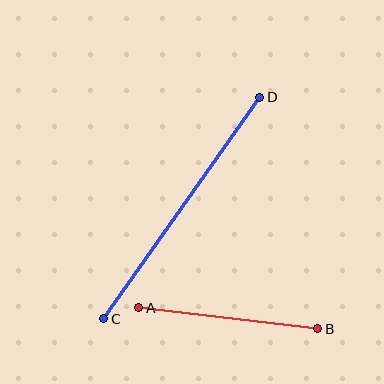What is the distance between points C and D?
The distance is approximately 271 pixels.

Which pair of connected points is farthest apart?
Points C and D are farthest apart.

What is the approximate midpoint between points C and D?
The midpoint is at approximately (182, 208) pixels.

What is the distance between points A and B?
The distance is approximately 180 pixels.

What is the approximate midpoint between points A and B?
The midpoint is at approximately (228, 318) pixels.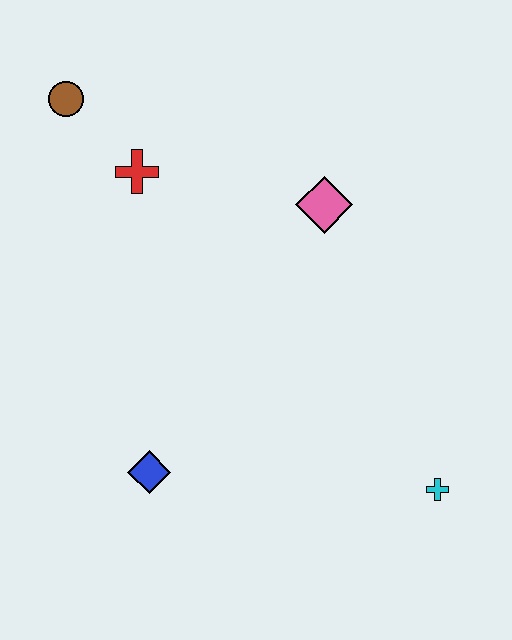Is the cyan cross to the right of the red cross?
Yes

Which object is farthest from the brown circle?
The cyan cross is farthest from the brown circle.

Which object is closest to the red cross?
The brown circle is closest to the red cross.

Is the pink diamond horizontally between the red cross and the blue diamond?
No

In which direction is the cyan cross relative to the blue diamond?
The cyan cross is to the right of the blue diamond.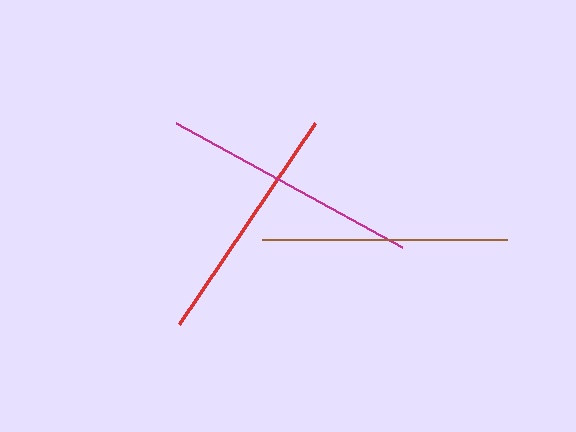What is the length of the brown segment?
The brown segment is approximately 246 pixels long.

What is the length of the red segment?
The red segment is approximately 242 pixels long.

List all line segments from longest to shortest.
From longest to shortest: magenta, brown, red.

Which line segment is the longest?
The magenta line is the longest at approximately 259 pixels.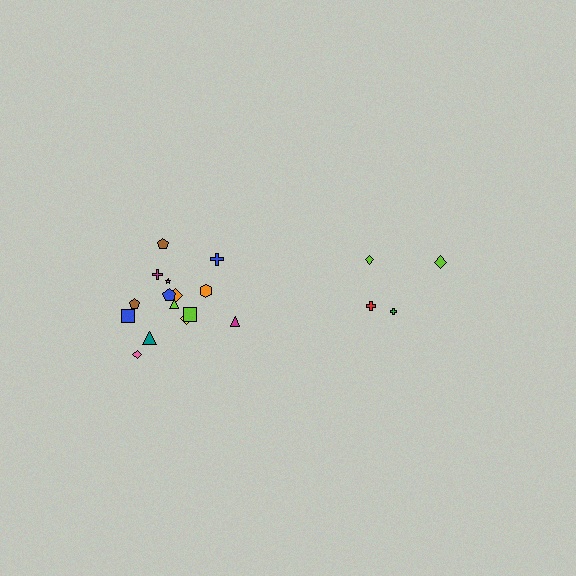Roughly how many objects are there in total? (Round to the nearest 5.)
Roughly 20 objects in total.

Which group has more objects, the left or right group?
The left group.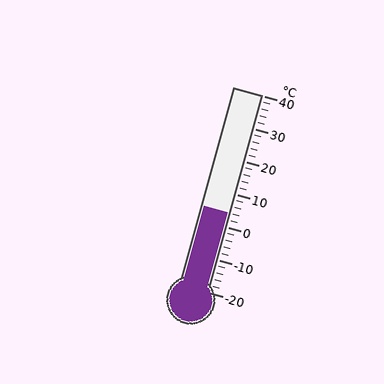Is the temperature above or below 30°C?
The temperature is below 30°C.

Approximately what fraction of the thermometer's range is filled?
The thermometer is filled to approximately 40% of its range.